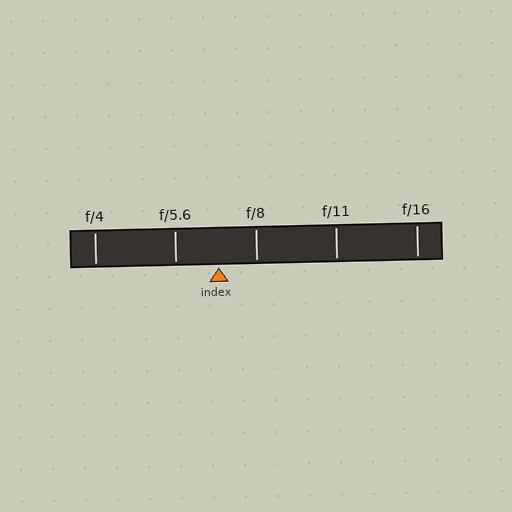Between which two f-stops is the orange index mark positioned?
The index mark is between f/5.6 and f/8.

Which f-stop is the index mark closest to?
The index mark is closest to f/8.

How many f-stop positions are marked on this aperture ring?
There are 5 f-stop positions marked.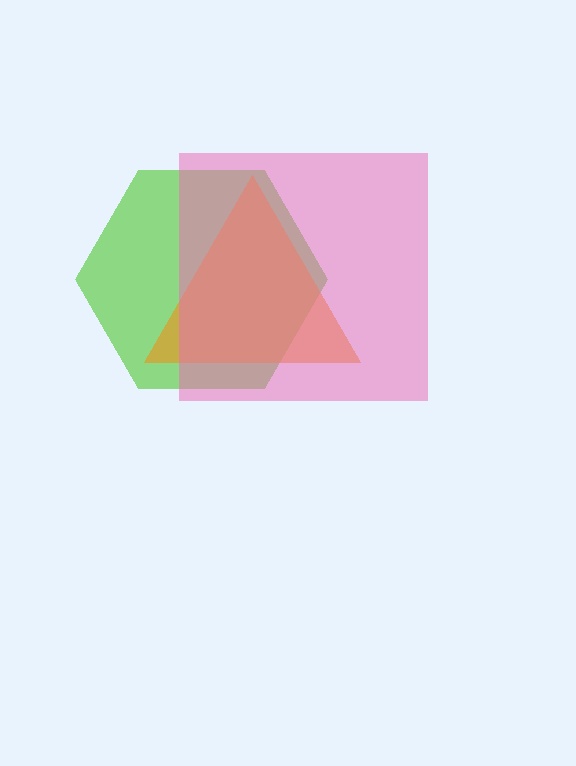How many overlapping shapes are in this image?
There are 3 overlapping shapes in the image.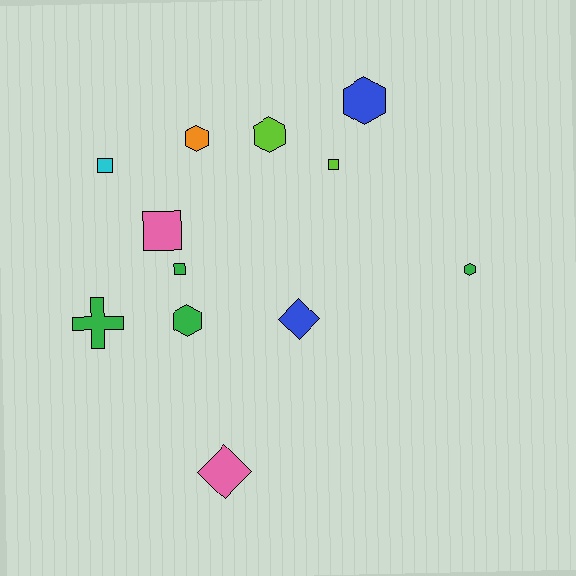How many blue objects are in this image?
There are 2 blue objects.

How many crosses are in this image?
There is 1 cross.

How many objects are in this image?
There are 12 objects.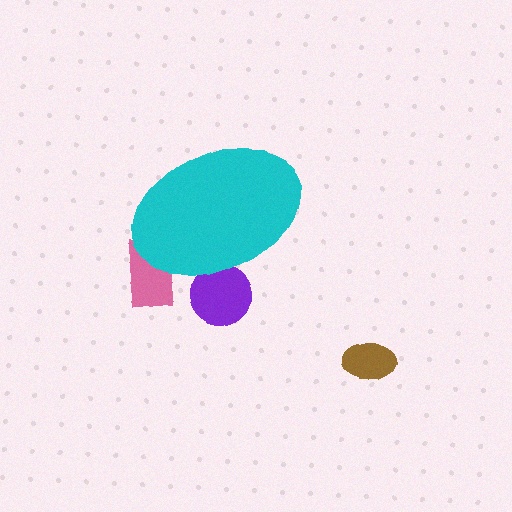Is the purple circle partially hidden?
Yes, the purple circle is partially hidden behind the cyan ellipse.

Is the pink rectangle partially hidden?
Yes, the pink rectangle is partially hidden behind the cyan ellipse.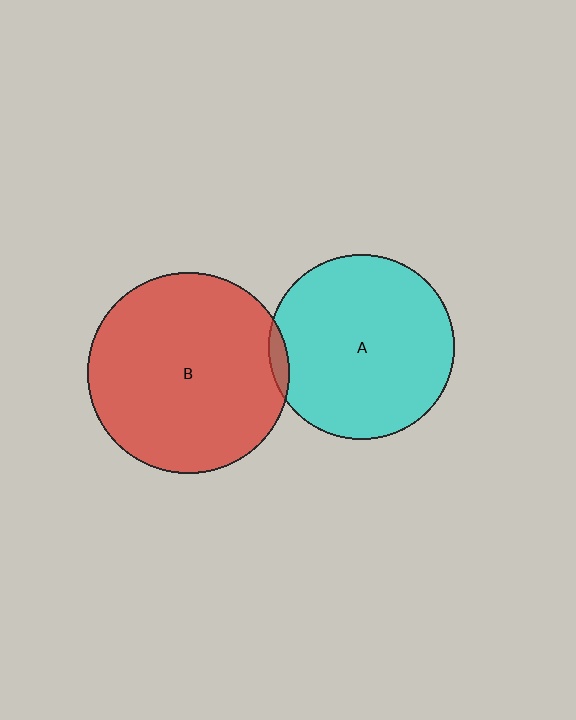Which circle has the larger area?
Circle B (red).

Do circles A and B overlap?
Yes.